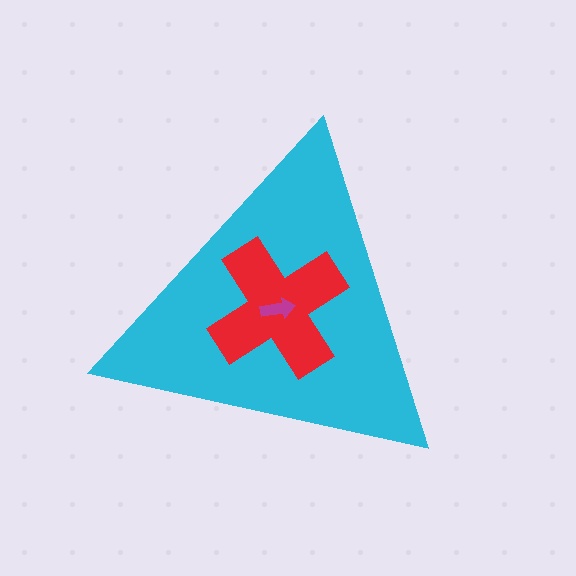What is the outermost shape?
The cyan triangle.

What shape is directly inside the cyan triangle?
The red cross.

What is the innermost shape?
The magenta arrow.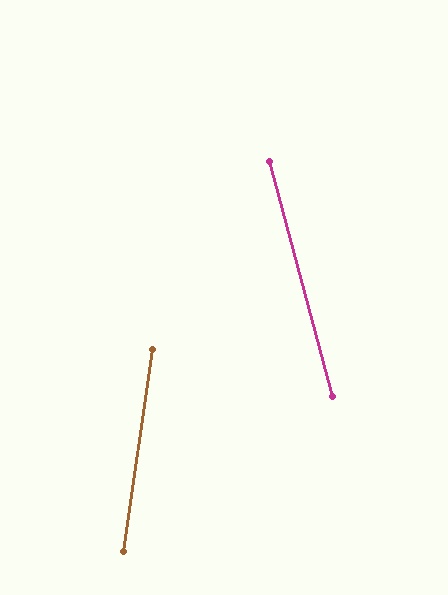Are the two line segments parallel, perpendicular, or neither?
Neither parallel nor perpendicular — they differ by about 23°.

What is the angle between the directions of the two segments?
Approximately 23 degrees.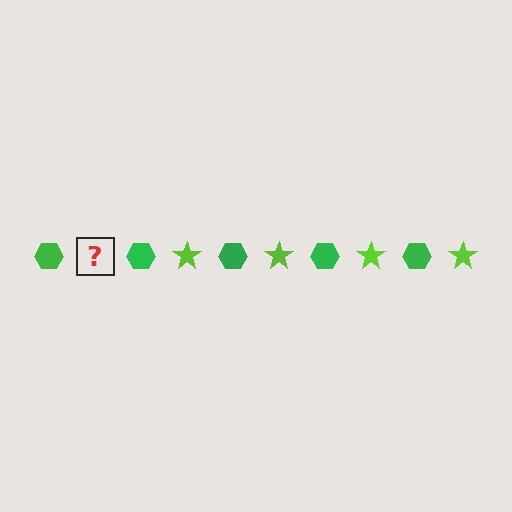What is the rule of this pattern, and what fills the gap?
The rule is that the pattern alternates between green hexagon and lime star. The gap should be filled with a lime star.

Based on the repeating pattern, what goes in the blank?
The blank should be a lime star.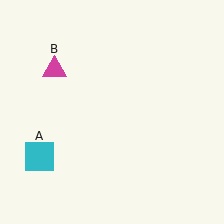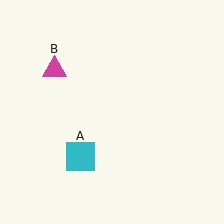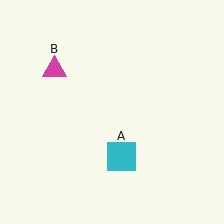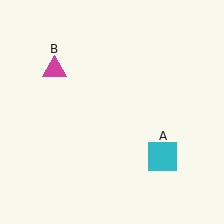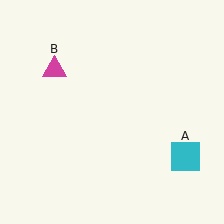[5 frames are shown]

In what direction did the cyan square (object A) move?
The cyan square (object A) moved right.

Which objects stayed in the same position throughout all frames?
Magenta triangle (object B) remained stationary.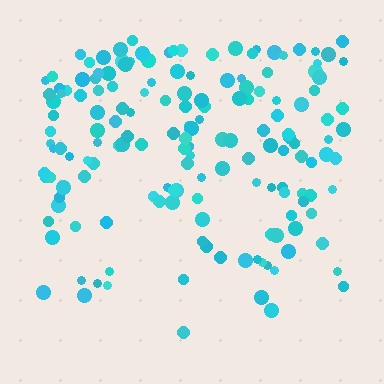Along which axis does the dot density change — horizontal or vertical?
Vertical.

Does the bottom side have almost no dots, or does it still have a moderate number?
Still a moderate number, just noticeably fewer than the top.